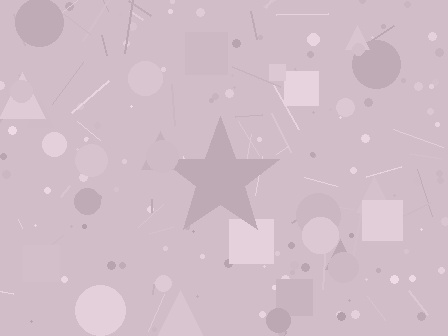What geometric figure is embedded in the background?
A star is embedded in the background.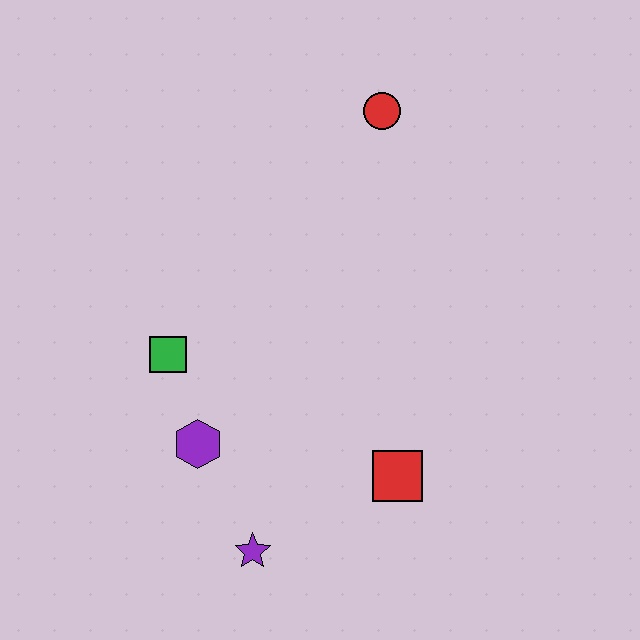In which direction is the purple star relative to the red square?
The purple star is to the left of the red square.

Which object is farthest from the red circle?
The purple star is farthest from the red circle.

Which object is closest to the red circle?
The green square is closest to the red circle.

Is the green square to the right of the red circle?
No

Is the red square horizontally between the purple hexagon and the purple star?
No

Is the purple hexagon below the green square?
Yes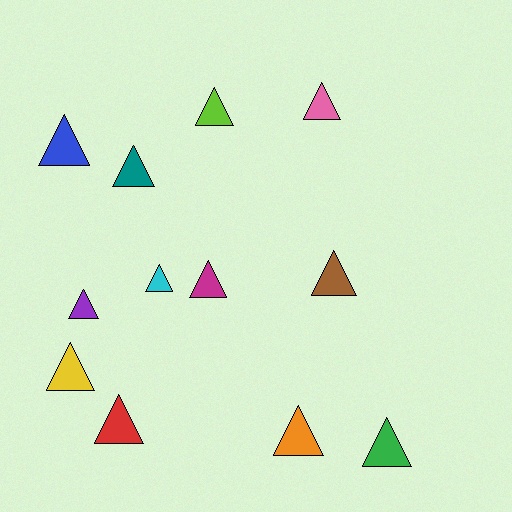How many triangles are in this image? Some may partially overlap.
There are 12 triangles.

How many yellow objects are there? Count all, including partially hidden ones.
There is 1 yellow object.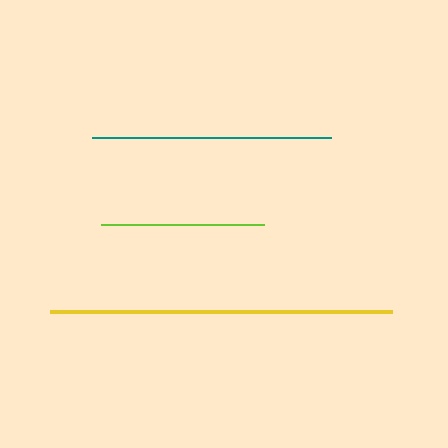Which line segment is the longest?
The yellow line is the longest at approximately 342 pixels.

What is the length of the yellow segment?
The yellow segment is approximately 342 pixels long.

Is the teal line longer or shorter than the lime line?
The teal line is longer than the lime line.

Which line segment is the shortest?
The lime line is the shortest at approximately 163 pixels.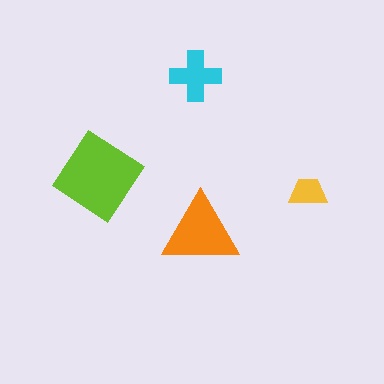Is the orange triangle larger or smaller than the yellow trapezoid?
Larger.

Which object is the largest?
The lime diamond.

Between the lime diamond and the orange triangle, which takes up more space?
The lime diamond.